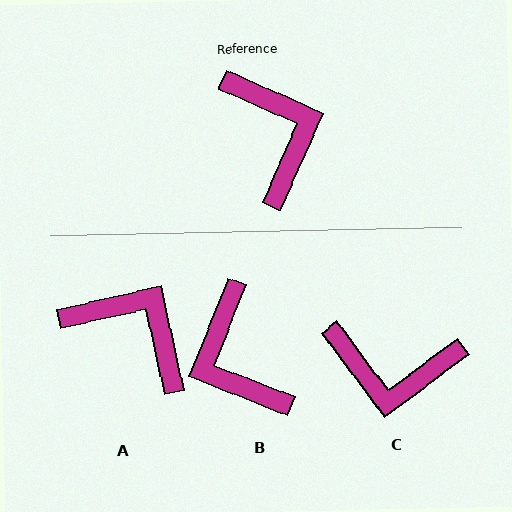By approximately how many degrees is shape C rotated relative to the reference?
Approximately 119 degrees clockwise.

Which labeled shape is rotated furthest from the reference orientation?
B, about 178 degrees away.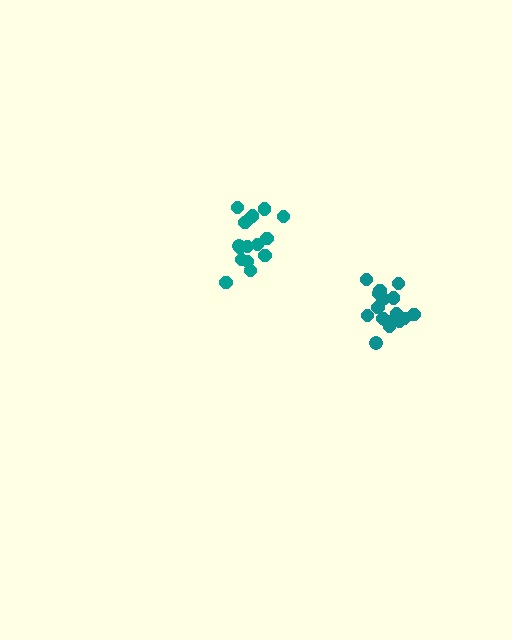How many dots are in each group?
Group 1: 17 dots, Group 2: 16 dots (33 total).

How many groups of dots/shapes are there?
There are 2 groups.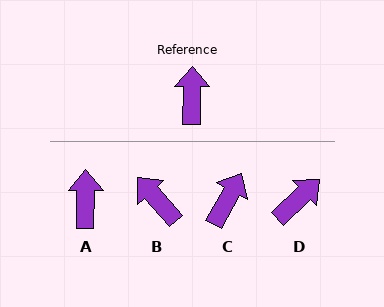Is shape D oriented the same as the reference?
No, it is off by about 46 degrees.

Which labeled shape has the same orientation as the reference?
A.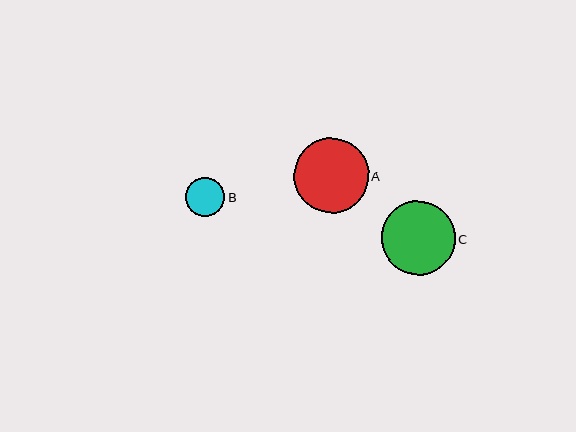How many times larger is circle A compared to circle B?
Circle A is approximately 1.9 times the size of circle B.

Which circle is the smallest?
Circle B is the smallest with a size of approximately 39 pixels.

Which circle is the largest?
Circle A is the largest with a size of approximately 75 pixels.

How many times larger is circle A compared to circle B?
Circle A is approximately 1.9 times the size of circle B.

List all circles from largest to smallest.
From largest to smallest: A, C, B.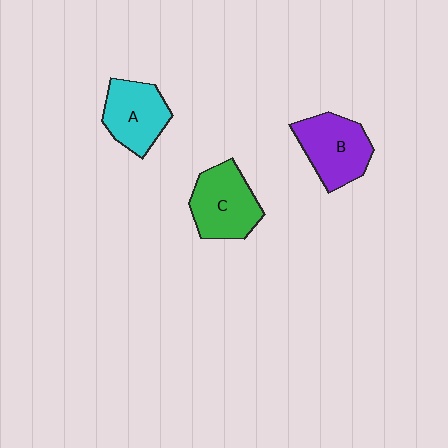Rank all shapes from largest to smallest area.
From largest to smallest: C (green), B (purple), A (cyan).